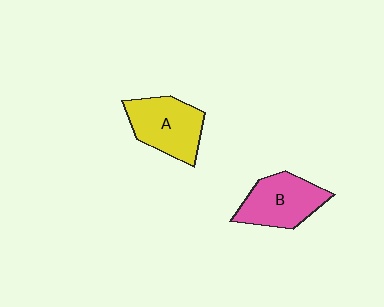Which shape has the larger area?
Shape A (yellow).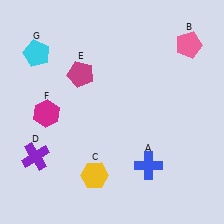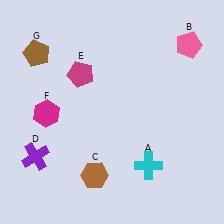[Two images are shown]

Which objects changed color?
A changed from blue to cyan. C changed from yellow to brown. G changed from cyan to brown.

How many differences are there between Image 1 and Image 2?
There are 3 differences between the two images.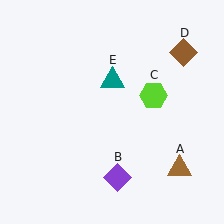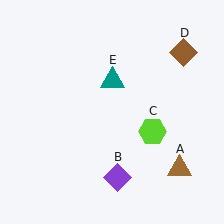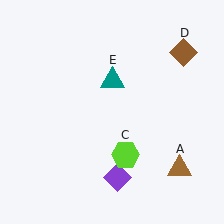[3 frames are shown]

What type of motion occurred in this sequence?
The lime hexagon (object C) rotated clockwise around the center of the scene.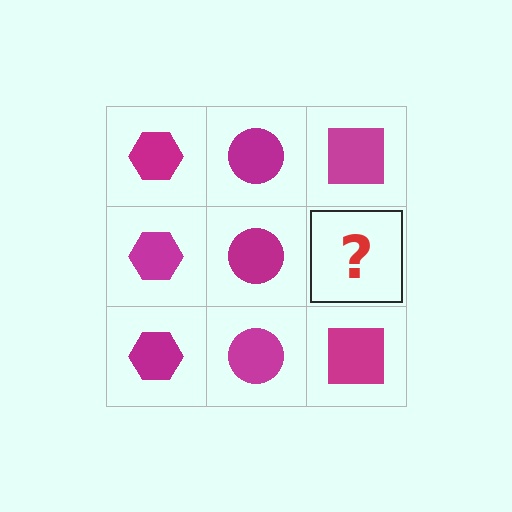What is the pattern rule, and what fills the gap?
The rule is that each column has a consistent shape. The gap should be filled with a magenta square.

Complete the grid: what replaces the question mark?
The question mark should be replaced with a magenta square.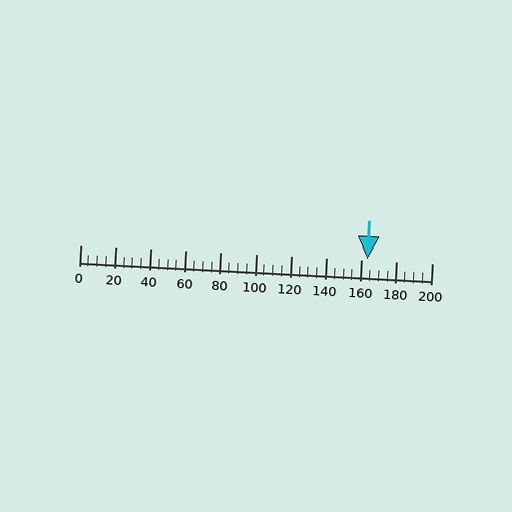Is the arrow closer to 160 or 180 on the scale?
The arrow is closer to 160.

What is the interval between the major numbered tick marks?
The major tick marks are spaced 20 units apart.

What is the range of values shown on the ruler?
The ruler shows values from 0 to 200.